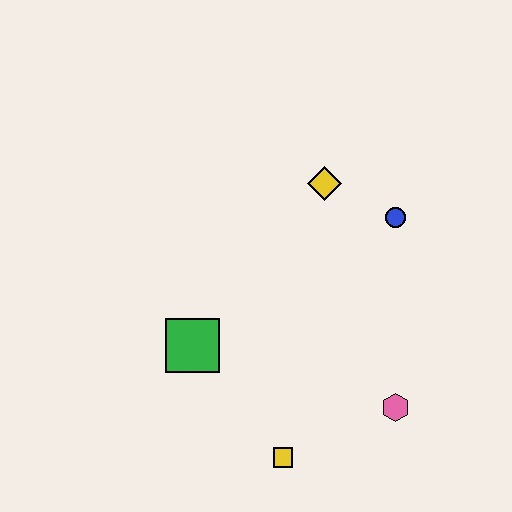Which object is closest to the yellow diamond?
The blue circle is closest to the yellow diamond.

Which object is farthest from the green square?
The blue circle is farthest from the green square.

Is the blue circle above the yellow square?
Yes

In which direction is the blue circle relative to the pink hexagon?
The blue circle is above the pink hexagon.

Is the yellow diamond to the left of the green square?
No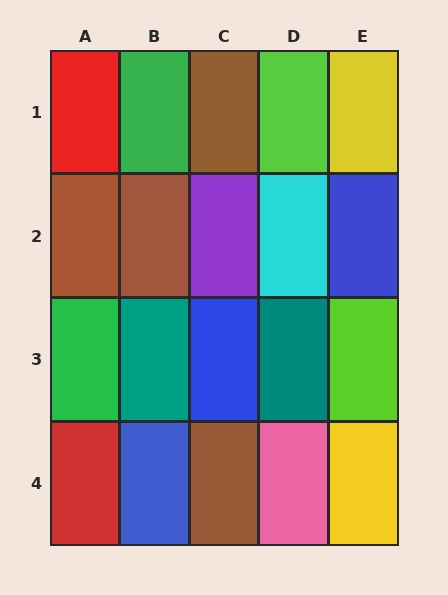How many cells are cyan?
1 cell is cyan.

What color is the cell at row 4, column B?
Blue.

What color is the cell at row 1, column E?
Yellow.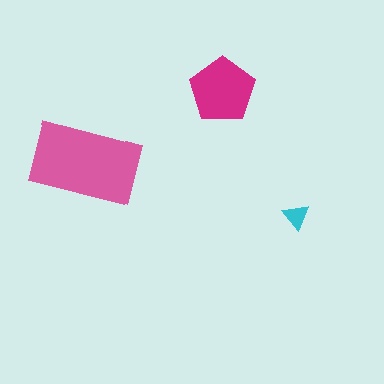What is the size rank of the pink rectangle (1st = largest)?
1st.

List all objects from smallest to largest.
The cyan triangle, the magenta pentagon, the pink rectangle.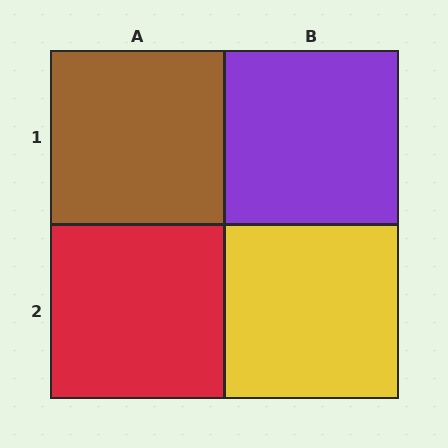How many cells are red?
1 cell is red.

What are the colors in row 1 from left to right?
Brown, purple.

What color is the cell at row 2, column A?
Red.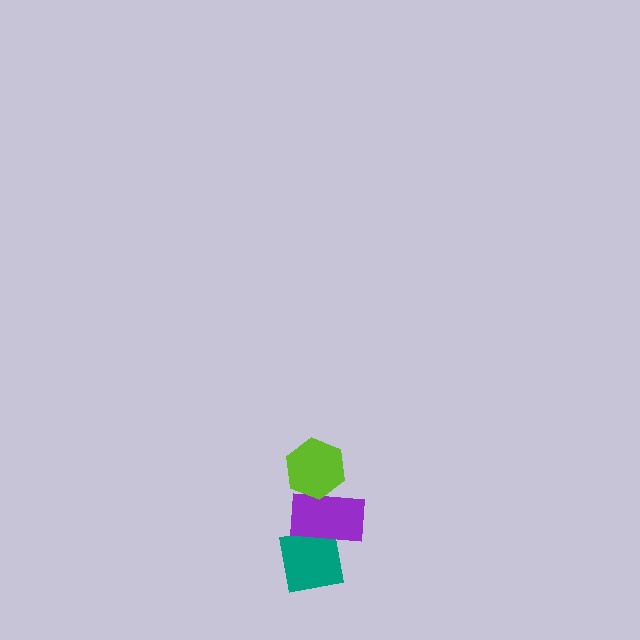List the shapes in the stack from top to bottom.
From top to bottom: the lime hexagon, the purple rectangle, the teal square.